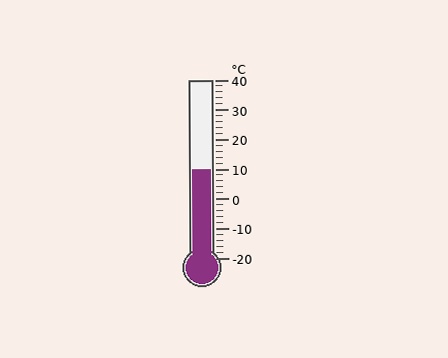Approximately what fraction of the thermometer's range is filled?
The thermometer is filled to approximately 50% of its range.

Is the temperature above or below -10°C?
The temperature is above -10°C.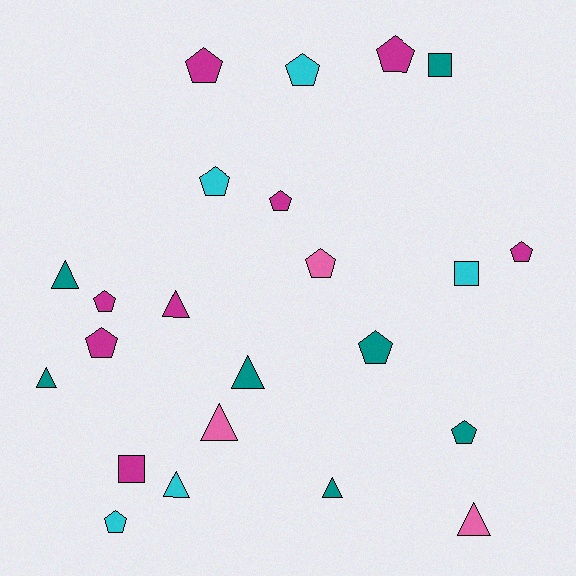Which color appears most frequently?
Magenta, with 8 objects.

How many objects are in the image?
There are 23 objects.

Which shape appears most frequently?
Pentagon, with 12 objects.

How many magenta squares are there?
There is 1 magenta square.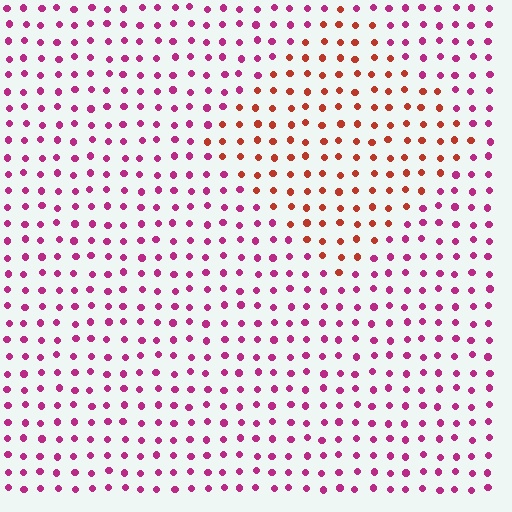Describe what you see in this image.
The image is filled with small magenta elements in a uniform arrangement. A diamond-shaped region is visible where the elements are tinted to a slightly different hue, forming a subtle color boundary.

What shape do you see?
I see a diamond.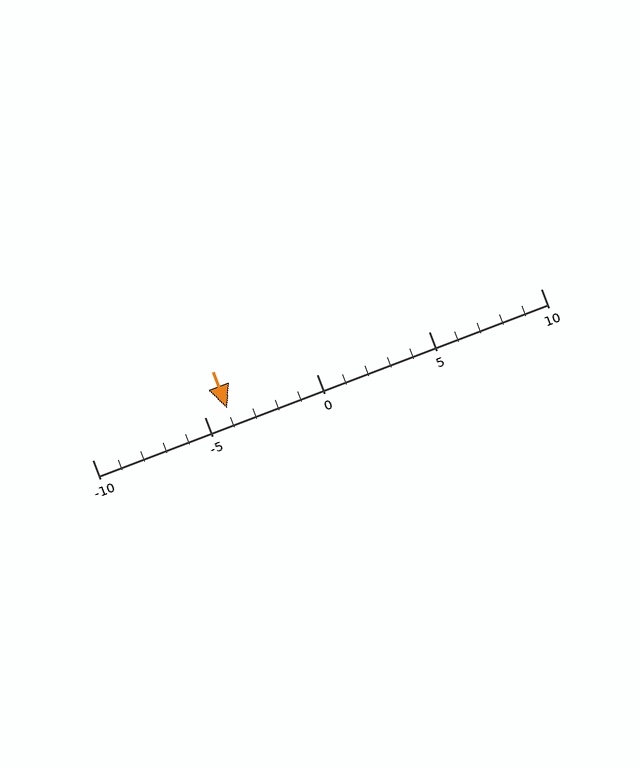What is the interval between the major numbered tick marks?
The major tick marks are spaced 5 units apart.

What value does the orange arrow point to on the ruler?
The orange arrow points to approximately -4.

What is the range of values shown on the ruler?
The ruler shows values from -10 to 10.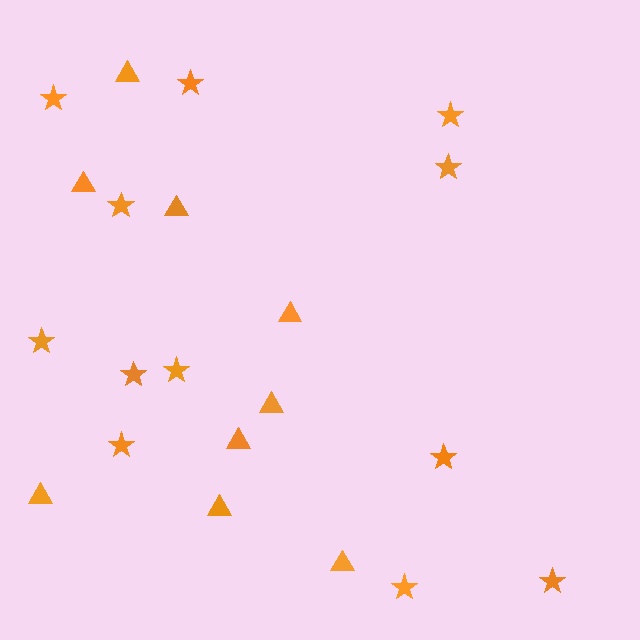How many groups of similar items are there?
There are 2 groups: one group of stars (12) and one group of triangles (9).